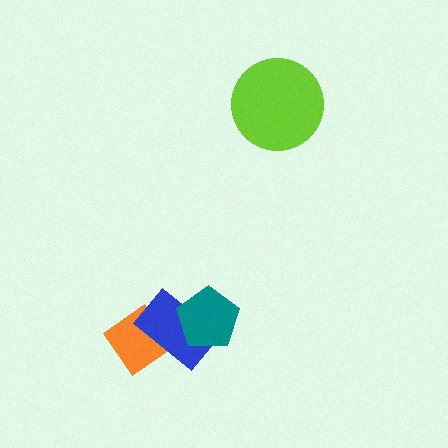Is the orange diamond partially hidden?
Yes, it is partially covered by another shape.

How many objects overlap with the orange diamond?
1 object overlaps with the orange diamond.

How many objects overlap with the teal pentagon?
1 object overlaps with the teal pentagon.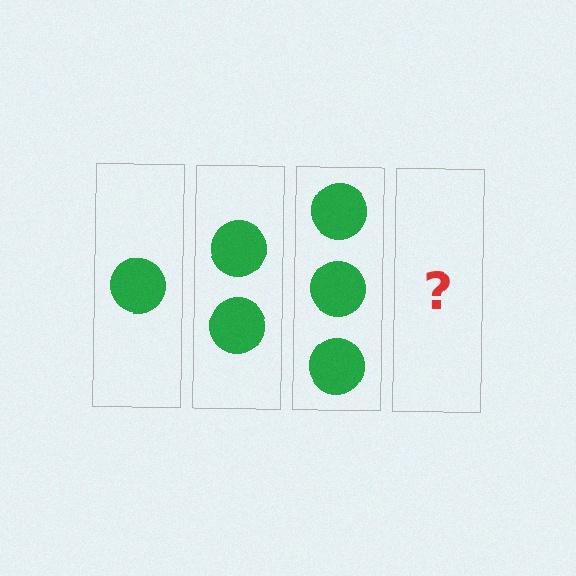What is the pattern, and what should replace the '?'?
The pattern is that each step adds one more circle. The '?' should be 4 circles.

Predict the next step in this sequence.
The next step is 4 circles.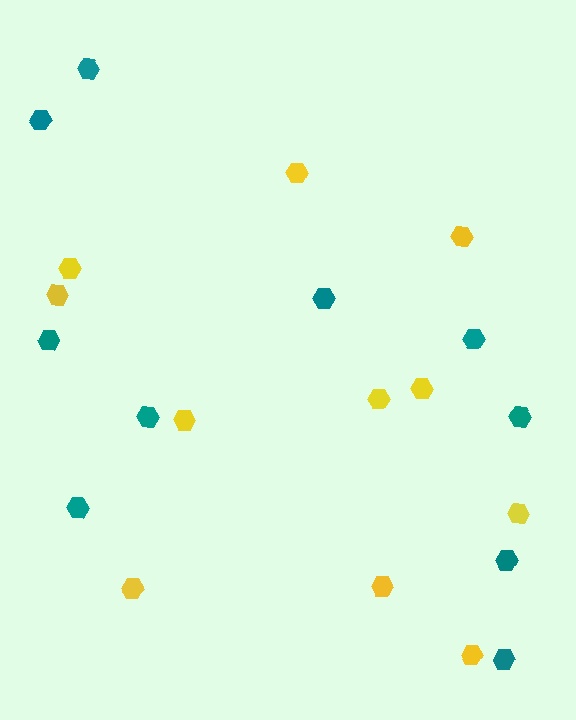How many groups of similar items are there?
There are 2 groups: one group of yellow hexagons (11) and one group of teal hexagons (10).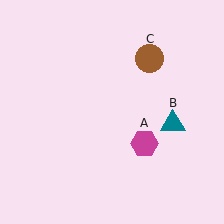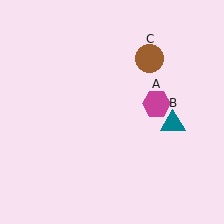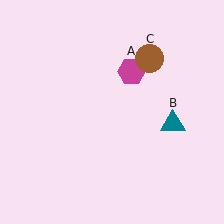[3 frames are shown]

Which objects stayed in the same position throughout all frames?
Teal triangle (object B) and brown circle (object C) remained stationary.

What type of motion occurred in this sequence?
The magenta hexagon (object A) rotated counterclockwise around the center of the scene.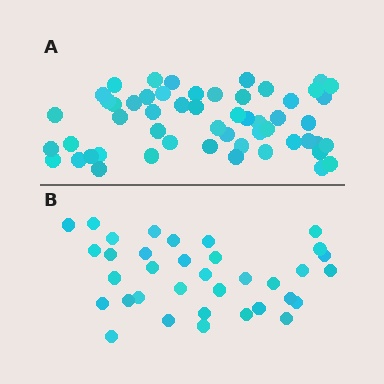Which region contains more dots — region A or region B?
Region A (the top region) has more dots.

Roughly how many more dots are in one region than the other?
Region A has approximately 20 more dots than region B.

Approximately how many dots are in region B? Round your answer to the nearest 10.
About 40 dots. (The exact count is 35, which rounds to 40.)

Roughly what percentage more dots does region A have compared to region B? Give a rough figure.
About 55% more.